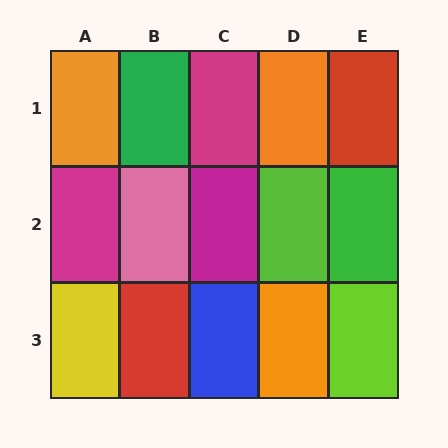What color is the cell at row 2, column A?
Magenta.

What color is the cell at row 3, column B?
Red.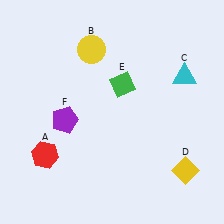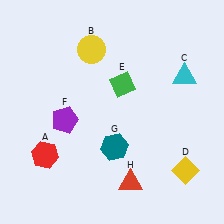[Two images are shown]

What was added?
A teal hexagon (G), a red triangle (H) were added in Image 2.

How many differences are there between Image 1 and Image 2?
There are 2 differences between the two images.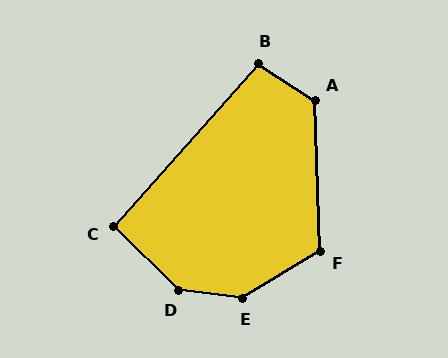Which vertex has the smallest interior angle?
C, at approximately 93 degrees.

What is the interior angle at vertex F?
Approximately 119 degrees (obtuse).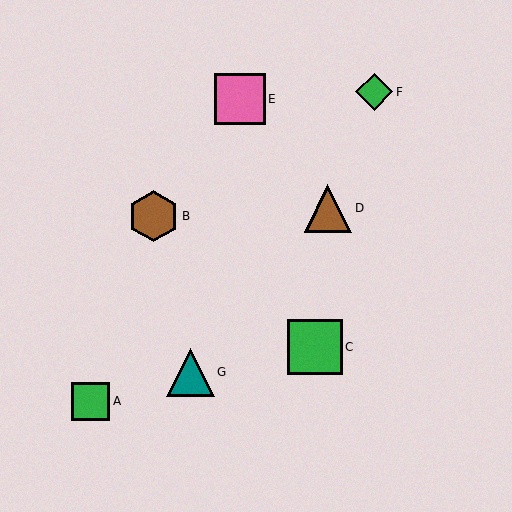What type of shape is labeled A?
Shape A is a green square.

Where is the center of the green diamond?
The center of the green diamond is at (374, 92).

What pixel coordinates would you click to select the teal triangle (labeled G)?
Click at (190, 372) to select the teal triangle G.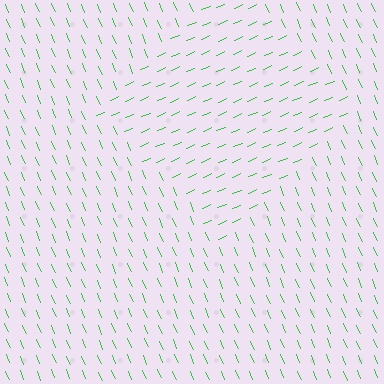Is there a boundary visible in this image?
Yes, there is a texture boundary formed by a change in line orientation.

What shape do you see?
I see a diamond.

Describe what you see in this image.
The image is filled with small green line segments. A diamond region in the image has lines oriented differently from the surrounding lines, creating a visible texture boundary.